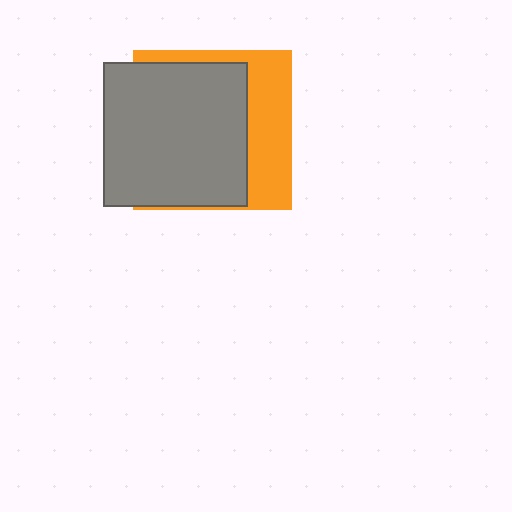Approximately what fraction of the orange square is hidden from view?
Roughly 66% of the orange square is hidden behind the gray square.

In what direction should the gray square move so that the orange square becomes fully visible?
The gray square should move left. That is the shortest direction to clear the overlap and leave the orange square fully visible.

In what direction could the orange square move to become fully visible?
The orange square could move right. That would shift it out from behind the gray square entirely.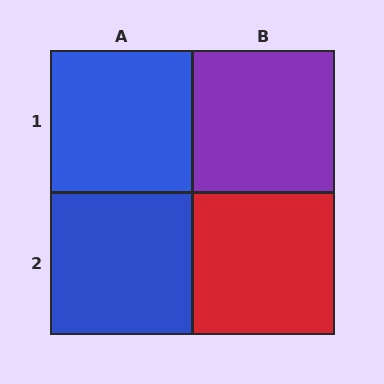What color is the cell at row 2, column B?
Red.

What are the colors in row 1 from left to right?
Blue, purple.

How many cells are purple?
1 cell is purple.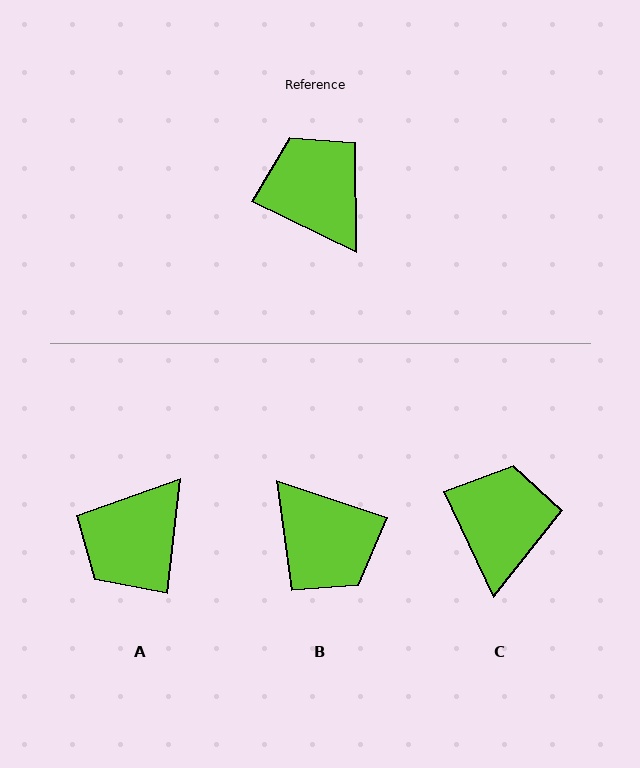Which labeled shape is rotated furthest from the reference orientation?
B, about 172 degrees away.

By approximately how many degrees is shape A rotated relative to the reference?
Approximately 109 degrees counter-clockwise.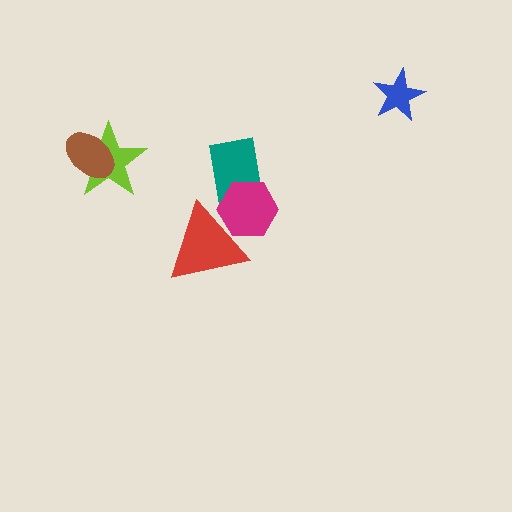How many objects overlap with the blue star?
0 objects overlap with the blue star.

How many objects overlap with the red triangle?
2 objects overlap with the red triangle.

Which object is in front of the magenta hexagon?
The red triangle is in front of the magenta hexagon.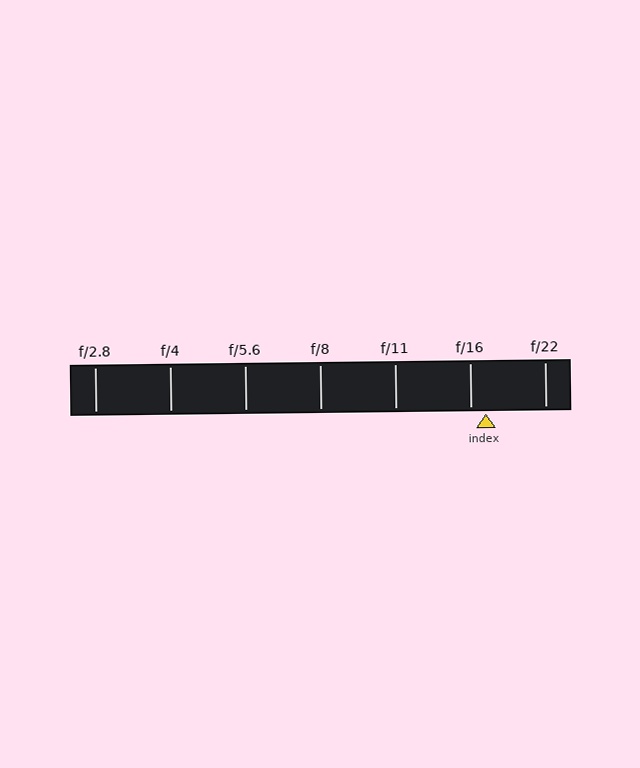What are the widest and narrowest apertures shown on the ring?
The widest aperture shown is f/2.8 and the narrowest is f/22.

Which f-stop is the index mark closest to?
The index mark is closest to f/16.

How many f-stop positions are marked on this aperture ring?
There are 7 f-stop positions marked.